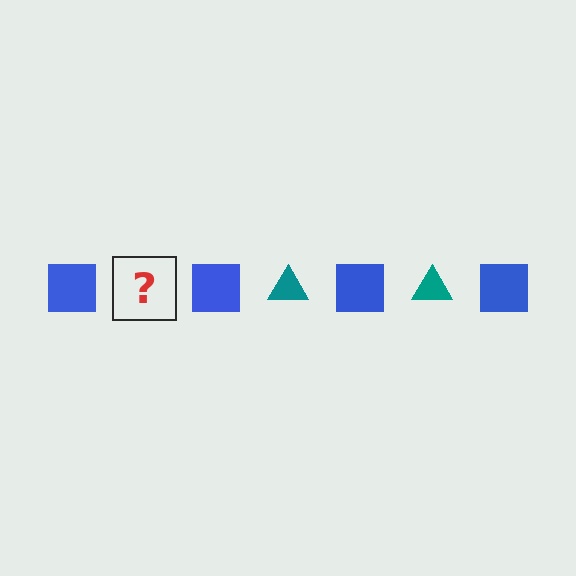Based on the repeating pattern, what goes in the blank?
The blank should be a teal triangle.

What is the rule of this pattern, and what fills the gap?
The rule is that the pattern alternates between blue square and teal triangle. The gap should be filled with a teal triangle.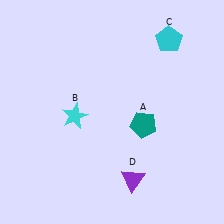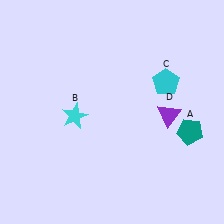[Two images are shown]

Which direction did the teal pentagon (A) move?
The teal pentagon (A) moved right.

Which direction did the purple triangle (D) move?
The purple triangle (D) moved up.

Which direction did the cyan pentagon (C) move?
The cyan pentagon (C) moved down.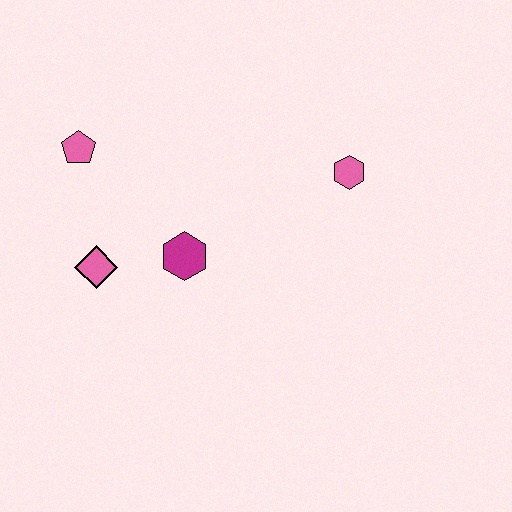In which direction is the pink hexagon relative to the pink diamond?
The pink hexagon is to the right of the pink diamond.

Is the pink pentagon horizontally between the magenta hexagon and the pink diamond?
No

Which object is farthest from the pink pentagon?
The pink hexagon is farthest from the pink pentagon.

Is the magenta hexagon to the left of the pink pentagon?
No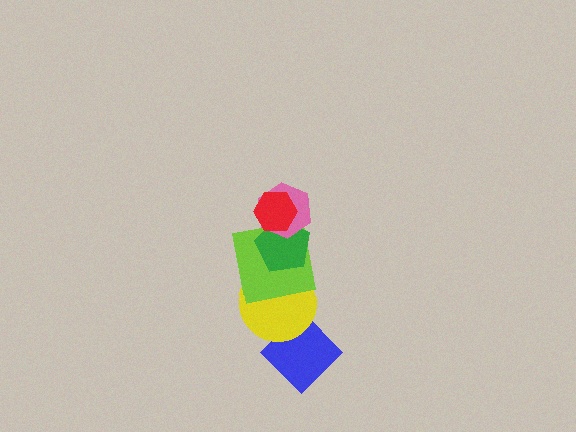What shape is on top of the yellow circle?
The lime square is on top of the yellow circle.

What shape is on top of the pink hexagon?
The red hexagon is on top of the pink hexagon.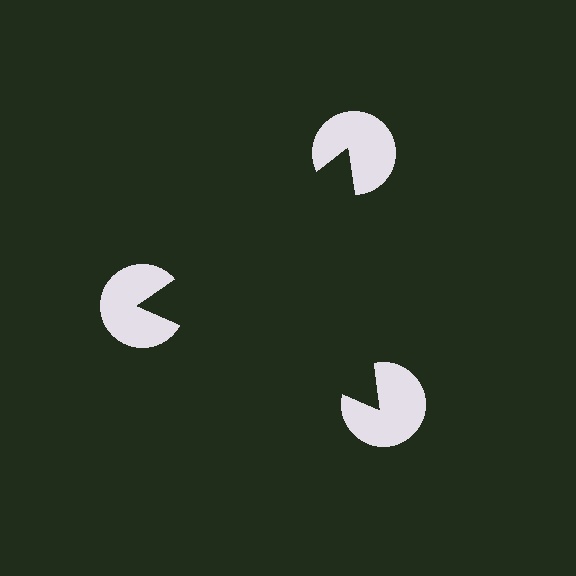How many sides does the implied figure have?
3 sides.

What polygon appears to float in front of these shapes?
An illusory triangle — its edges are inferred from the aligned wedge cuts in the pac-man discs, not physically drawn.